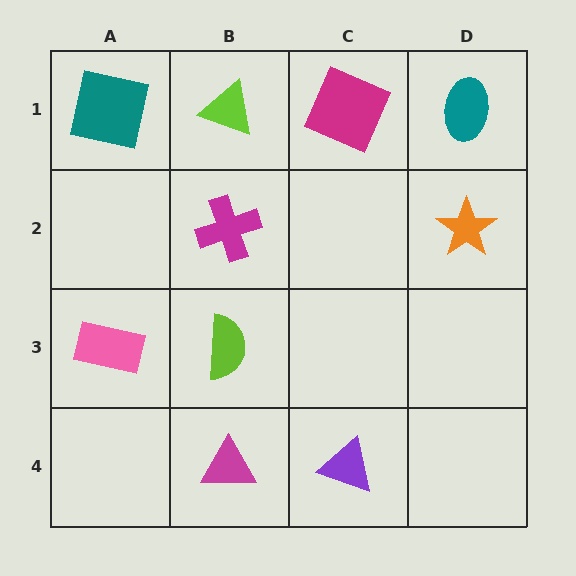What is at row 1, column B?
A lime triangle.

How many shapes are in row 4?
2 shapes.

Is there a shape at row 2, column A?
No, that cell is empty.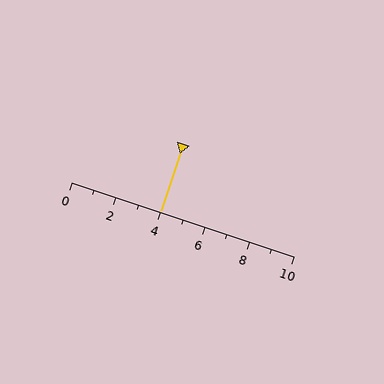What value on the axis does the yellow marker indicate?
The marker indicates approximately 4.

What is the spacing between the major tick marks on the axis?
The major ticks are spaced 2 apart.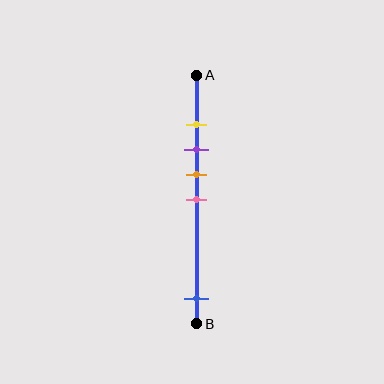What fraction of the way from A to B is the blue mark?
The blue mark is approximately 90% (0.9) of the way from A to B.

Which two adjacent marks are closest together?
The yellow and purple marks are the closest adjacent pair.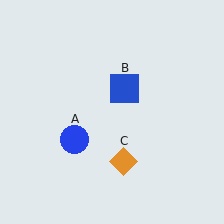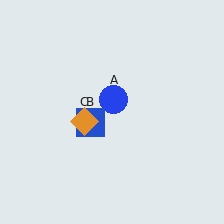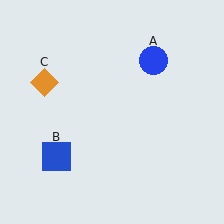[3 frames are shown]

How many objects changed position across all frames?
3 objects changed position: blue circle (object A), blue square (object B), orange diamond (object C).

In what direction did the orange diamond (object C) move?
The orange diamond (object C) moved up and to the left.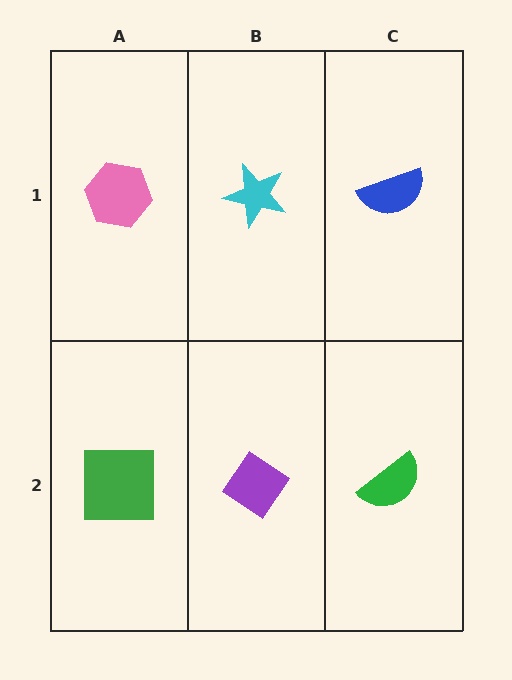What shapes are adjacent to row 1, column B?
A purple diamond (row 2, column B), a pink hexagon (row 1, column A), a blue semicircle (row 1, column C).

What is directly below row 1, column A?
A green square.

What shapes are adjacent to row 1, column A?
A green square (row 2, column A), a cyan star (row 1, column B).